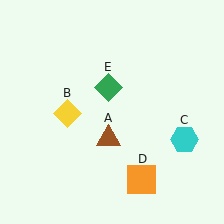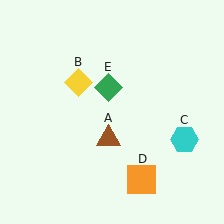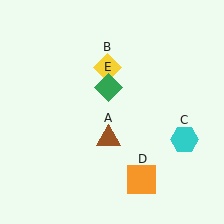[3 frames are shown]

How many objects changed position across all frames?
1 object changed position: yellow diamond (object B).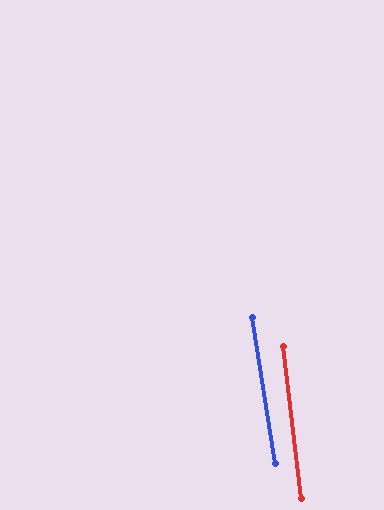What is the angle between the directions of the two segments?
Approximately 2 degrees.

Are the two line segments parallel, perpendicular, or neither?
Parallel — their directions differ by only 1.9°.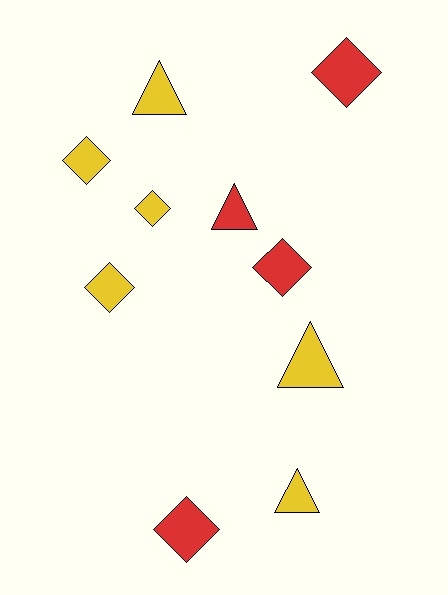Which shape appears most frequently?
Diamond, with 6 objects.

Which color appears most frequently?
Yellow, with 6 objects.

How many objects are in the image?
There are 10 objects.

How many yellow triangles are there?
There are 3 yellow triangles.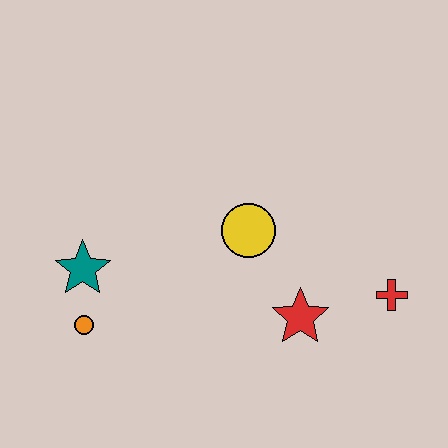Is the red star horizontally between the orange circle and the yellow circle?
No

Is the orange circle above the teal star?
No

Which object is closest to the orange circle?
The teal star is closest to the orange circle.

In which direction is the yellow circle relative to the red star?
The yellow circle is above the red star.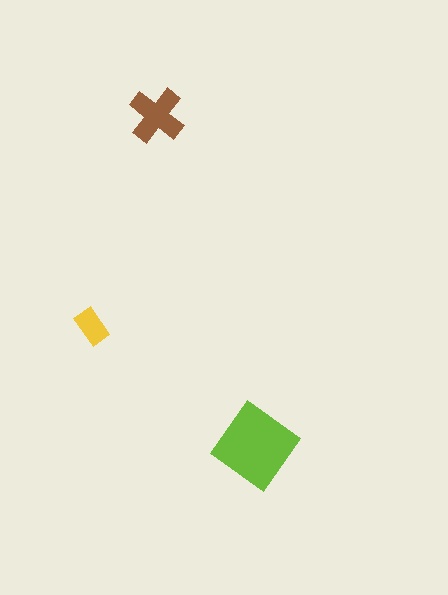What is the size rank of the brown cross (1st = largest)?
2nd.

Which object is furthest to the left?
The yellow rectangle is leftmost.